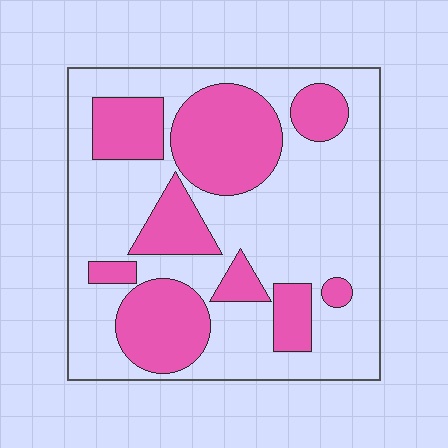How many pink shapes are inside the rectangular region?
9.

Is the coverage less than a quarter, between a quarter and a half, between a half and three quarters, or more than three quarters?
Between a quarter and a half.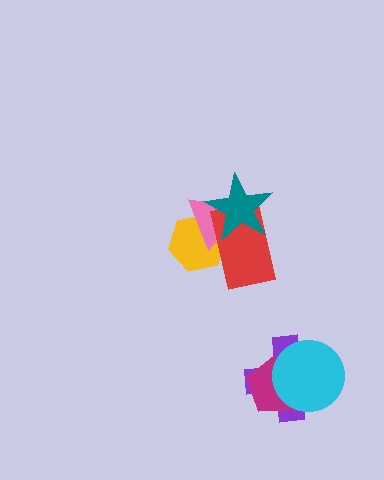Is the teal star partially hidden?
No, no other shape covers it.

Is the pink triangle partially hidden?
Yes, it is partially covered by another shape.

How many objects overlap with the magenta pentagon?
2 objects overlap with the magenta pentagon.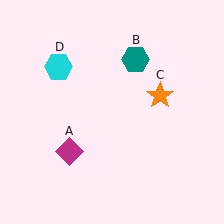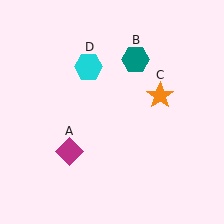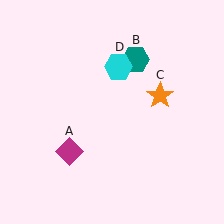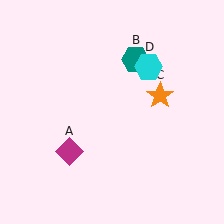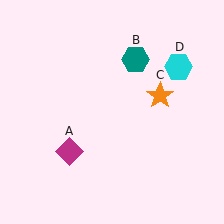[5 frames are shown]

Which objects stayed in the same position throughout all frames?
Magenta diamond (object A) and teal hexagon (object B) and orange star (object C) remained stationary.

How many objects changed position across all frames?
1 object changed position: cyan hexagon (object D).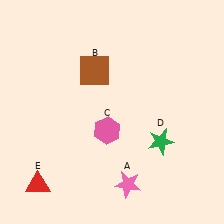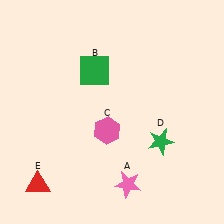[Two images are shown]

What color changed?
The square (B) changed from brown in Image 1 to green in Image 2.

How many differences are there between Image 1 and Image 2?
There is 1 difference between the two images.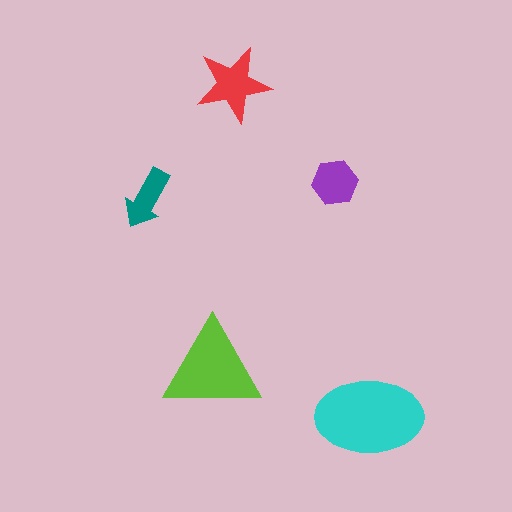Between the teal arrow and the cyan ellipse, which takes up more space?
The cyan ellipse.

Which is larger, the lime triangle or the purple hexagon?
The lime triangle.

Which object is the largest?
The cyan ellipse.